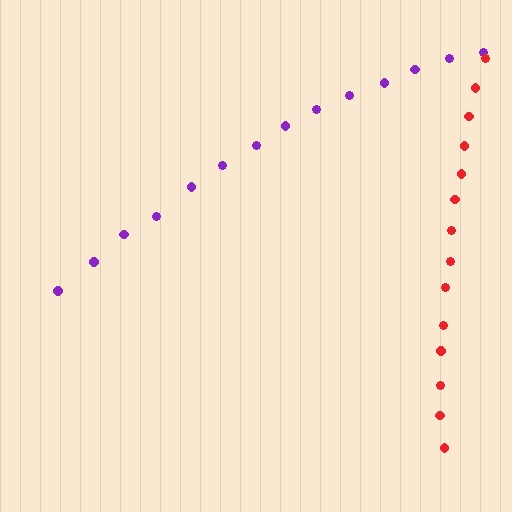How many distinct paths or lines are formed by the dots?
There are 2 distinct paths.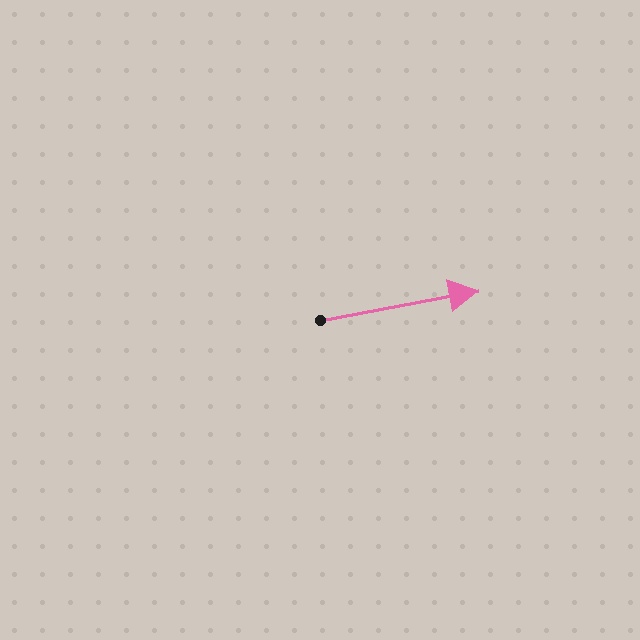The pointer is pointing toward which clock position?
Roughly 3 o'clock.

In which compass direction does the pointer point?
East.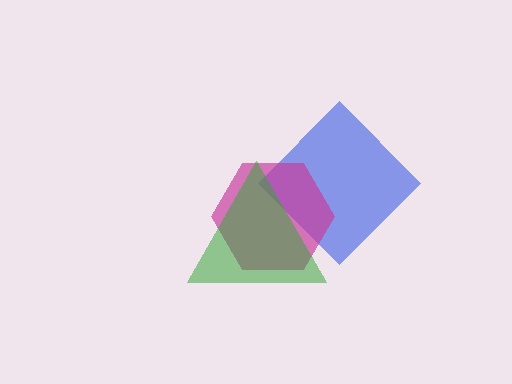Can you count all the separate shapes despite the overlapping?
Yes, there are 3 separate shapes.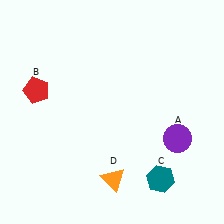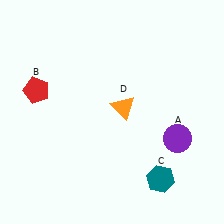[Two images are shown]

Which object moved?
The orange triangle (D) moved up.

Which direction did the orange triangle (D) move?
The orange triangle (D) moved up.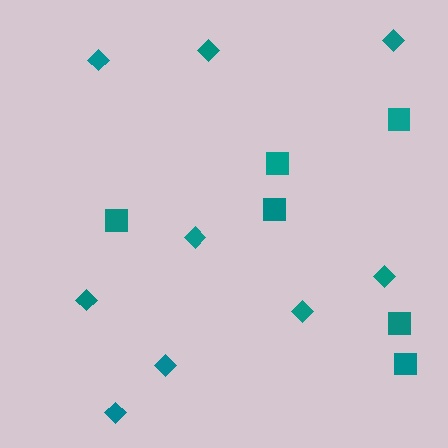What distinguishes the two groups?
There are 2 groups: one group of squares (6) and one group of diamonds (9).